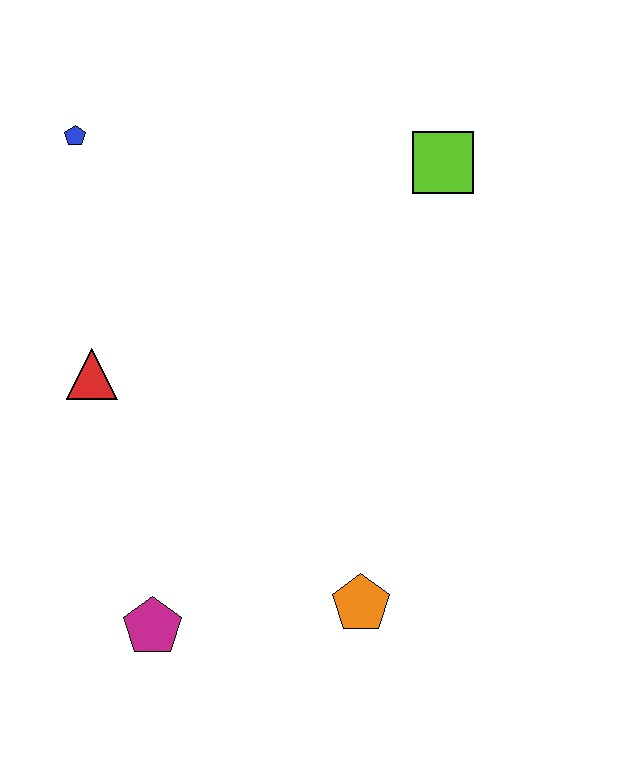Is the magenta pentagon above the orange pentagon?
No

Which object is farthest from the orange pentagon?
The blue pentagon is farthest from the orange pentagon.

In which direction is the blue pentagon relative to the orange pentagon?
The blue pentagon is above the orange pentagon.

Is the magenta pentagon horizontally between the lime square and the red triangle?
Yes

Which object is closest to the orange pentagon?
The magenta pentagon is closest to the orange pentagon.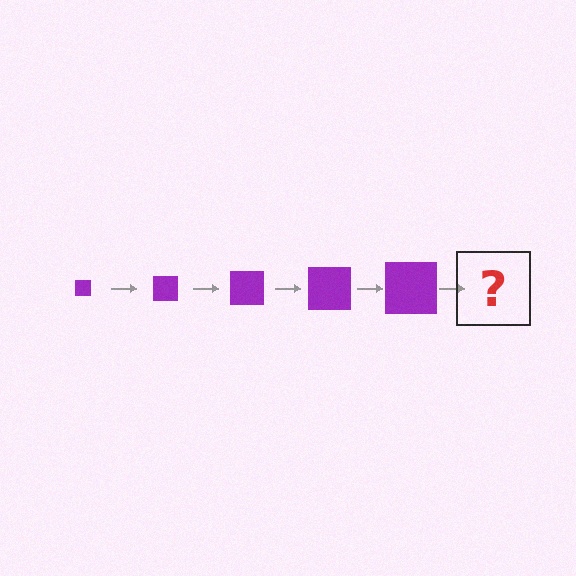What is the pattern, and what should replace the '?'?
The pattern is that the square gets progressively larger each step. The '?' should be a purple square, larger than the previous one.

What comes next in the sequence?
The next element should be a purple square, larger than the previous one.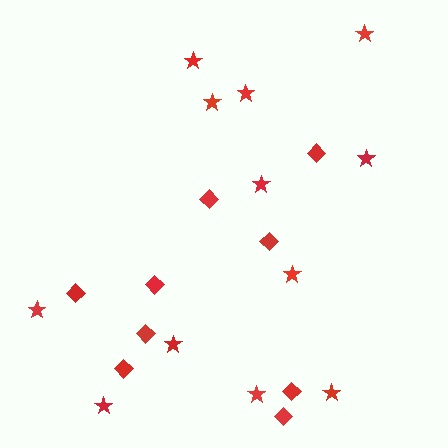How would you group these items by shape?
There are 2 groups: one group of stars (12) and one group of diamonds (9).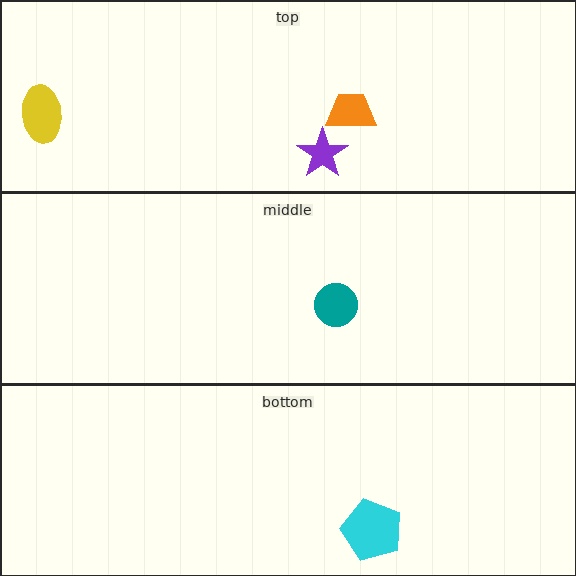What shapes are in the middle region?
The teal circle.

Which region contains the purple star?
The top region.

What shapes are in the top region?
The orange trapezoid, the yellow ellipse, the purple star.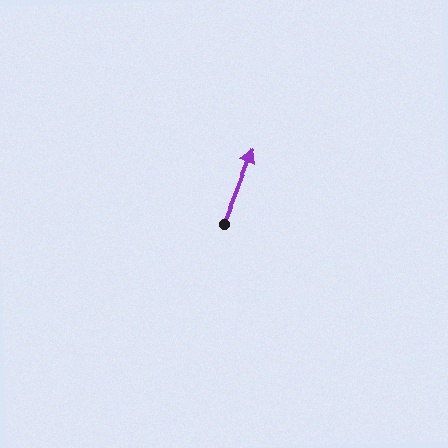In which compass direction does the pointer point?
North.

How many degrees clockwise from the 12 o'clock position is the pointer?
Approximately 22 degrees.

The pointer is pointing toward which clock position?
Roughly 1 o'clock.